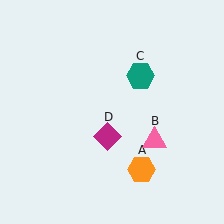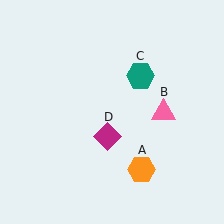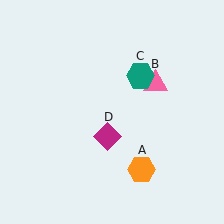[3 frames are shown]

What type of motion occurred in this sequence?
The pink triangle (object B) rotated counterclockwise around the center of the scene.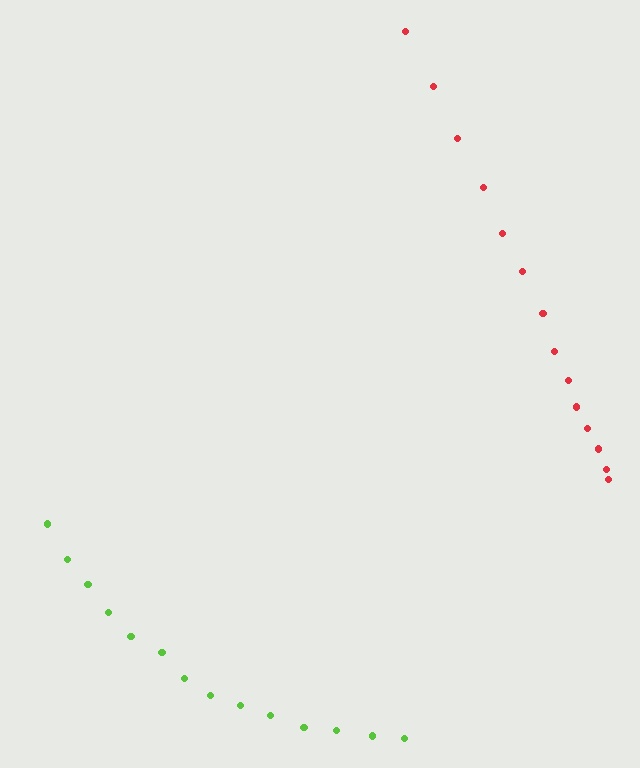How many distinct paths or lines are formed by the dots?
There are 2 distinct paths.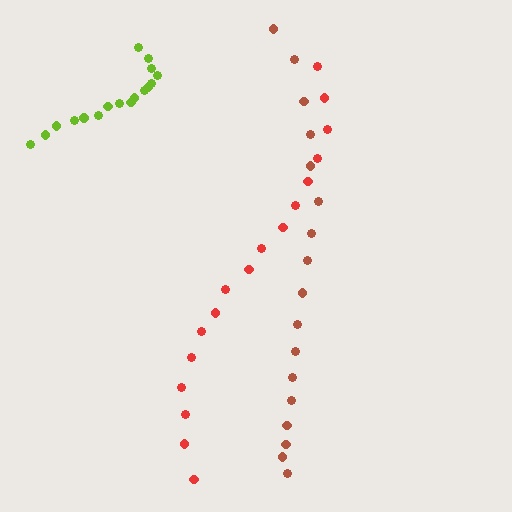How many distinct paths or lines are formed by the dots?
There are 3 distinct paths.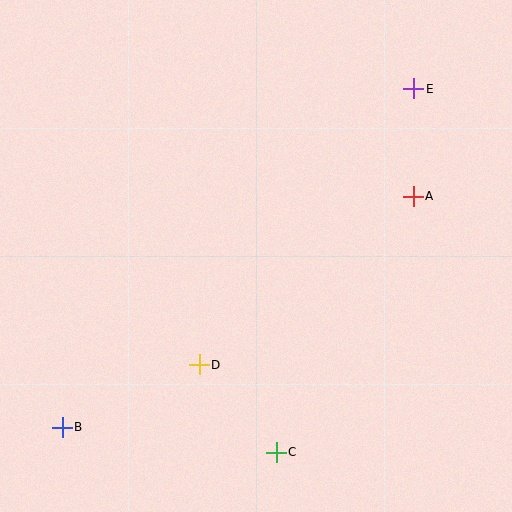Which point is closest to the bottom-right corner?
Point C is closest to the bottom-right corner.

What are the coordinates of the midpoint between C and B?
The midpoint between C and B is at (169, 440).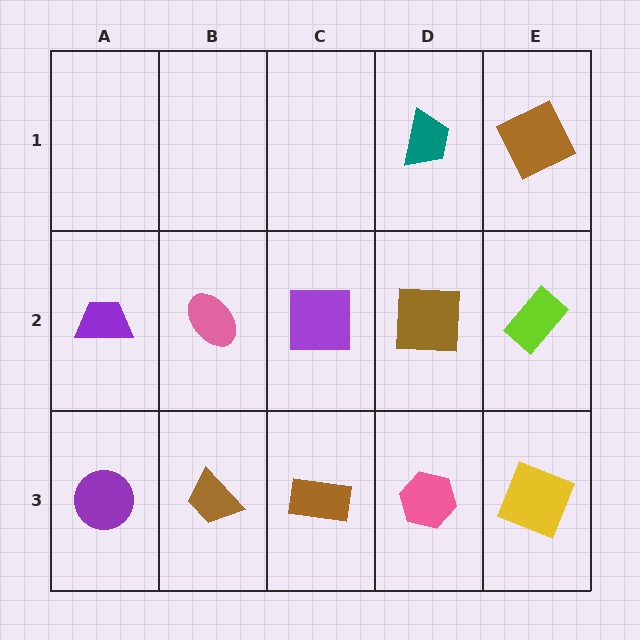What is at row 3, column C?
A brown rectangle.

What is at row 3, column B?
A brown trapezoid.